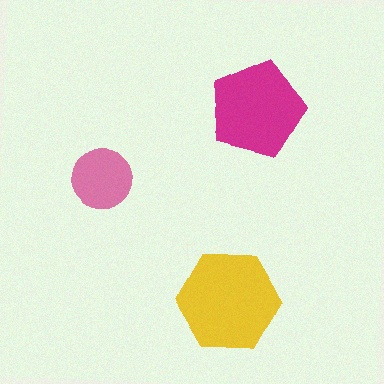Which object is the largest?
The yellow hexagon.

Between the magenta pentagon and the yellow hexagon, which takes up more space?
The yellow hexagon.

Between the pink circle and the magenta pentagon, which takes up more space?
The magenta pentagon.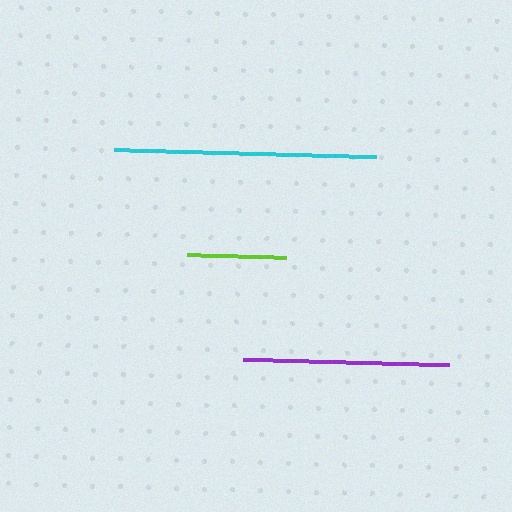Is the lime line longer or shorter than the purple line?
The purple line is longer than the lime line.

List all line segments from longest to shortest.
From longest to shortest: cyan, purple, lime.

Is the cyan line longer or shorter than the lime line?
The cyan line is longer than the lime line.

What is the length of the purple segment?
The purple segment is approximately 206 pixels long.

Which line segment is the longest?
The cyan line is the longest at approximately 262 pixels.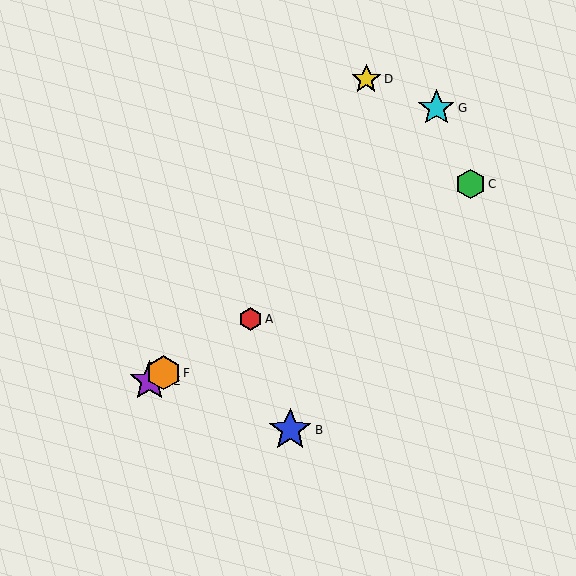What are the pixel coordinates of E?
Object E is at (150, 381).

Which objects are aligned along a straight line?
Objects A, C, E, F are aligned along a straight line.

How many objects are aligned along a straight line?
4 objects (A, C, E, F) are aligned along a straight line.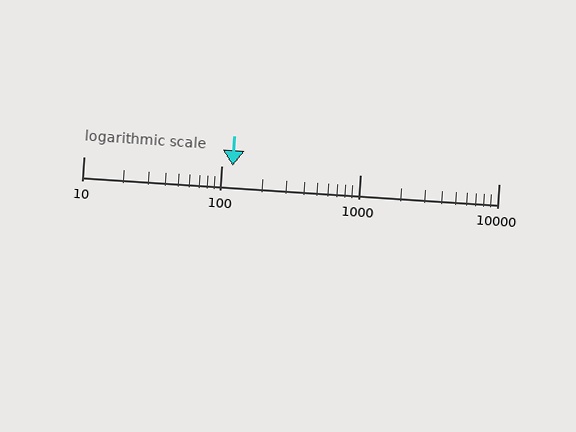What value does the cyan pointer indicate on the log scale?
The pointer indicates approximately 120.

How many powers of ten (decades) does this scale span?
The scale spans 3 decades, from 10 to 10000.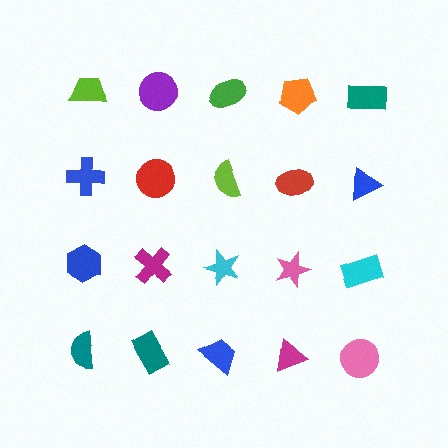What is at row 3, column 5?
A cyan rectangle.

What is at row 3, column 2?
A magenta cross.